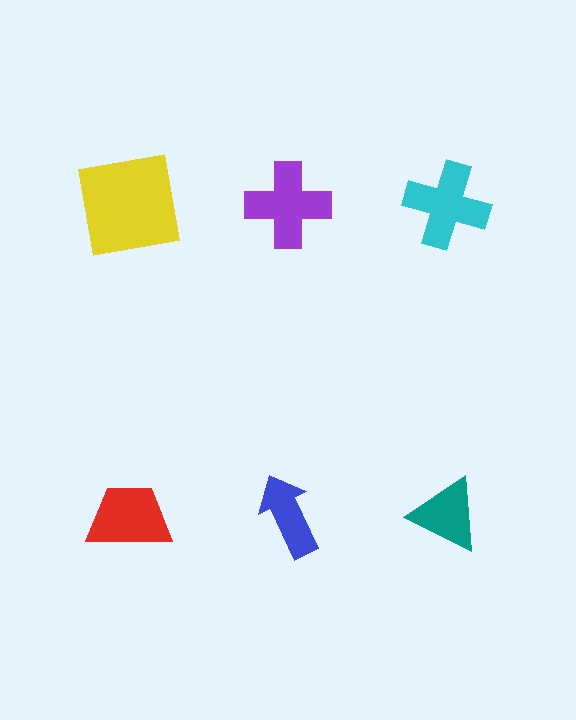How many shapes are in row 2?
3 shapes.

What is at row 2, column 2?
A blue arrow.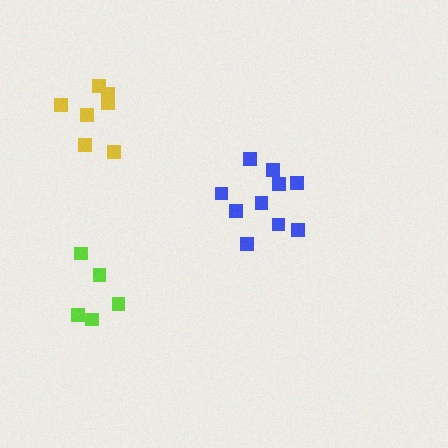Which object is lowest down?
The lime cluster is bottommost.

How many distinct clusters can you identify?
There are 3 distinct clusters.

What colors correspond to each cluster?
The clusters are colored: yellow, lime, blue.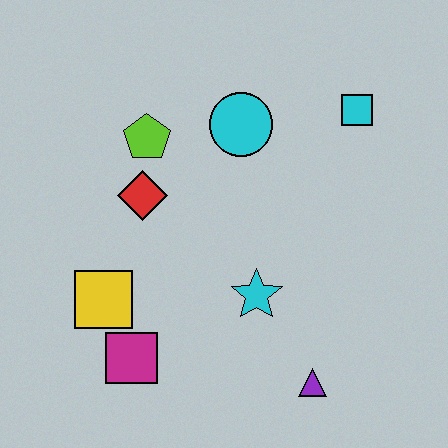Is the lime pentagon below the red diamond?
No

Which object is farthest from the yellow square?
The cyan square is farthest from the yellow square.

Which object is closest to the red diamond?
The lime pentagon is closest to the red diamond.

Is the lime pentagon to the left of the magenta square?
No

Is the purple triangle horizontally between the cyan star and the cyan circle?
No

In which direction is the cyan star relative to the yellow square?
The cyan star is to the right of the yellow square.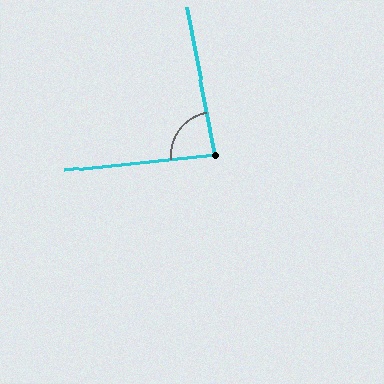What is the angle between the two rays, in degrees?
Approximately 85 degrees.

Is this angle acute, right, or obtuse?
It is acute.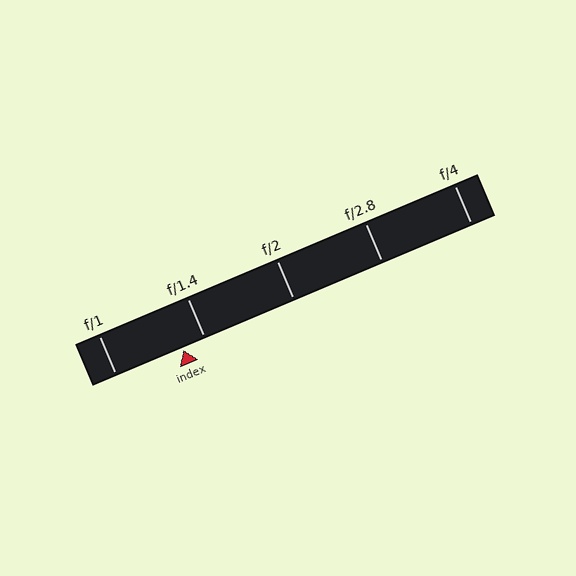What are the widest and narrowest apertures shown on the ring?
The widest aperture shown is f/1 and the narrowest is f/4.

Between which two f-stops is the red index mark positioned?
The index mark is between f/1 and f/1.4.